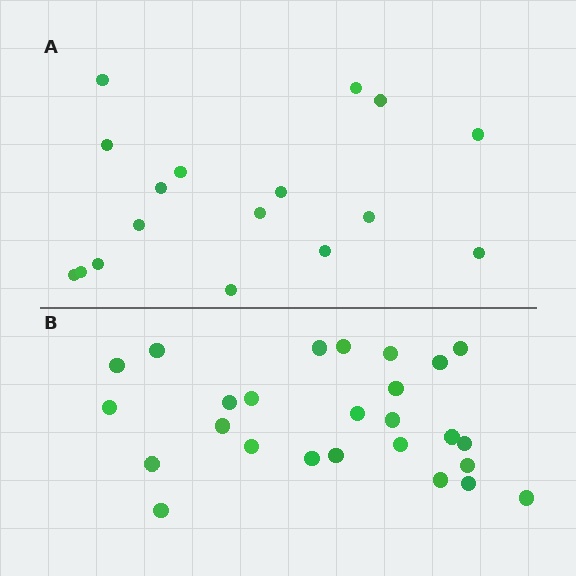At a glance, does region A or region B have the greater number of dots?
Region B (the bottom region) has more dots.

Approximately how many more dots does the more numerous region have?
Region B has roughly 8 or so more dots than region A.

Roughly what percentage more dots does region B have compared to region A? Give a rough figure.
About 55% more.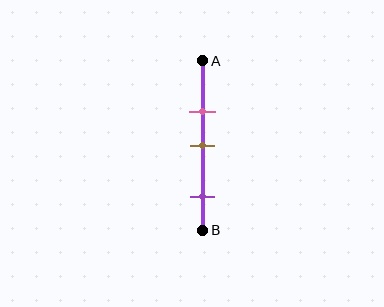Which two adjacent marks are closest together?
The pink and brown marks are the closest adjacent pair.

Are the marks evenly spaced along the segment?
No, the marks are not evenly spaced.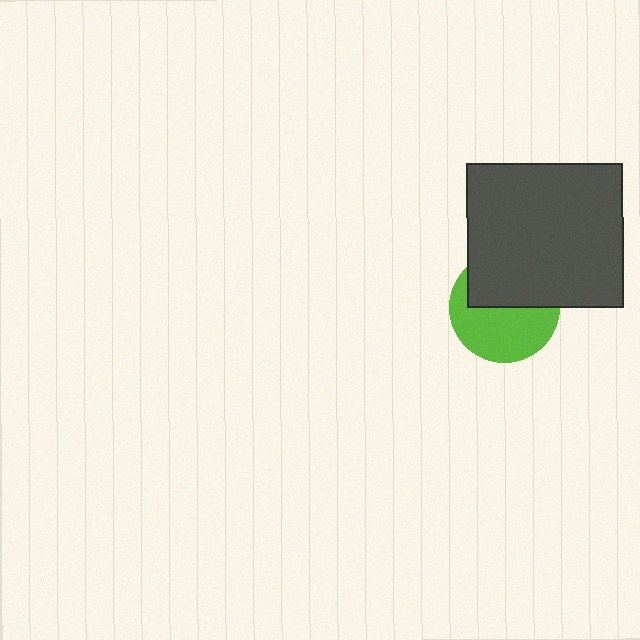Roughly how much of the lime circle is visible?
About half of it is visible (roughly 55%).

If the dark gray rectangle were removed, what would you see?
You would see the complete lime circle.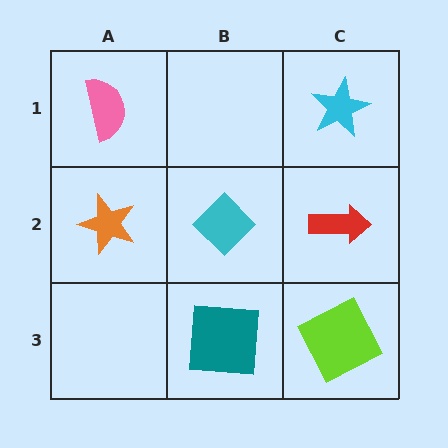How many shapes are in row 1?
2 shapes.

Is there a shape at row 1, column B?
No, that cell is empty.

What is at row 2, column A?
An orange star.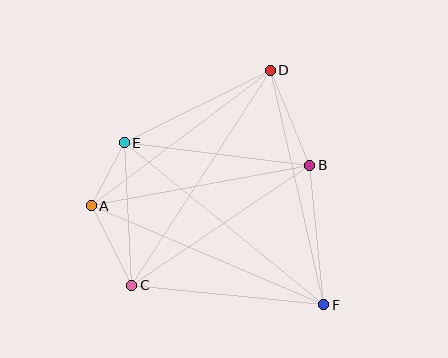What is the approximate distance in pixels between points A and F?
The distance between A and F is approximately 252 pixels.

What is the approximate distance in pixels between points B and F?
The distance between B and F is approximately 140 pixels.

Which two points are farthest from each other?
Points E and F are farthest from each other.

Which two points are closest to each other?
Points A and E are closest to each other.